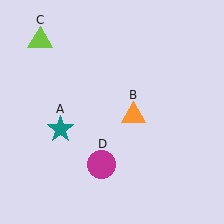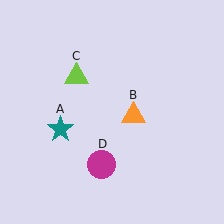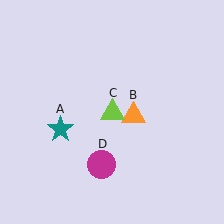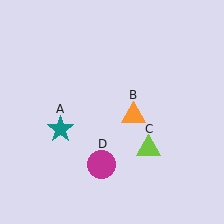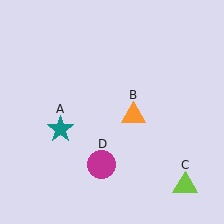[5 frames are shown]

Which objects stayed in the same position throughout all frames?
Teal star (object A) and orange triangle (object B) and magenta circle (object D) remained stationary.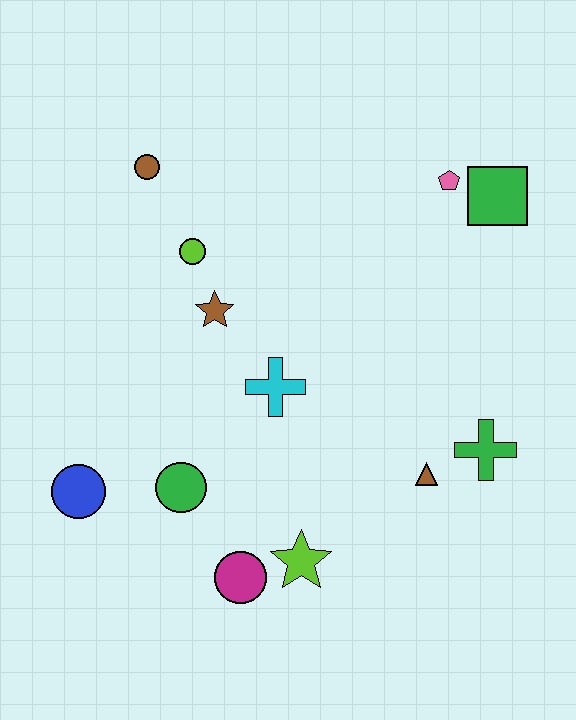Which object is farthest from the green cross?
The brown circle is farthest from the green cross.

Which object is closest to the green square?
The pink pentagon is closest to the green square.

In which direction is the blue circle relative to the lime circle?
The blue circle is below the lime circle.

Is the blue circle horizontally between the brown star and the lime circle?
No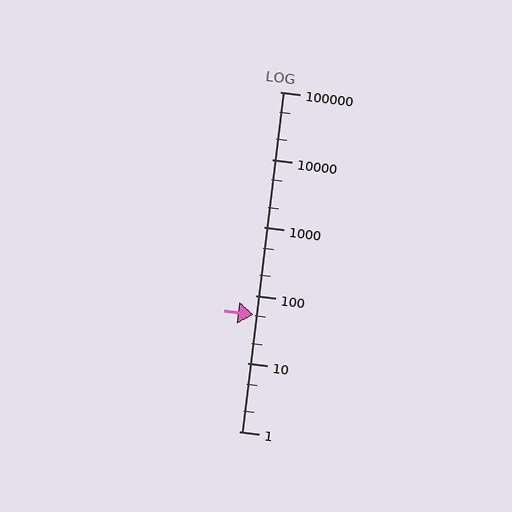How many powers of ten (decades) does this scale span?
The scale spans 5 decades, from 1 to 100000.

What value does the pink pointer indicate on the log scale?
The pointer indicates approximately 52.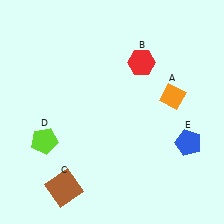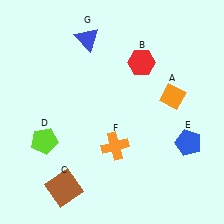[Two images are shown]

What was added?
An orange cross (F), a blue triangle (G) were added in Image 2.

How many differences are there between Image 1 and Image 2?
There are 2 differences between the two images.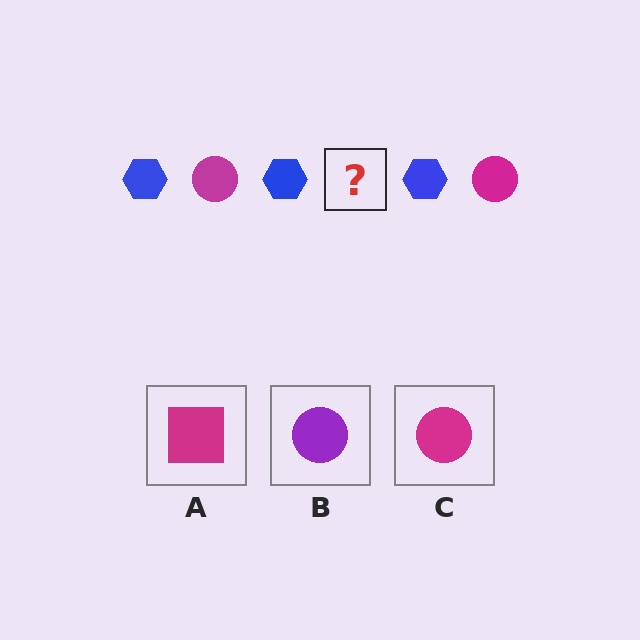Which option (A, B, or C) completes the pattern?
C.